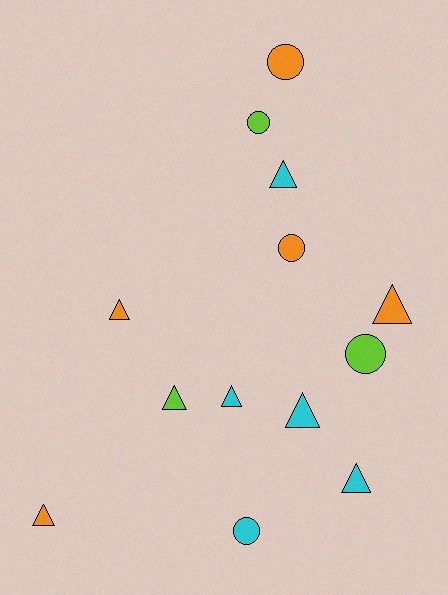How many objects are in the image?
There are 13 objects.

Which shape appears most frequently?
Triangle, with 8 objects.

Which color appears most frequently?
Orange, with 5 objects.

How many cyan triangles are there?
There are 4 cyan triangles.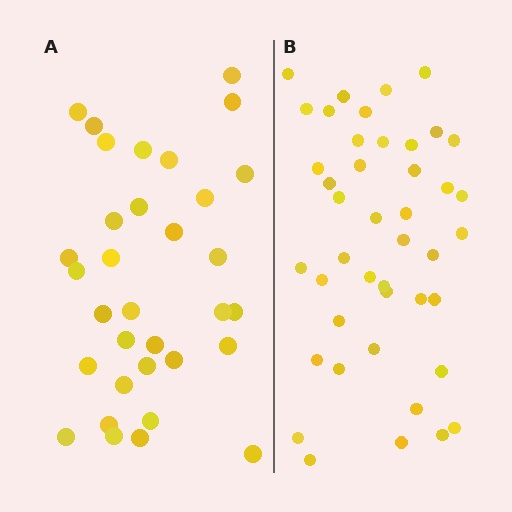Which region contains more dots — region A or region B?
Region B (the right region) has more dots.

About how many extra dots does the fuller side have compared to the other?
Region B has roughly 10 or so more dots than region A.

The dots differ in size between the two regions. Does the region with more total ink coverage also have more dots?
No. Region A has more total ink coverage because its dots are larger, but region B actually contains more individual dots. Total area can be misleading — the number of items is what matters here.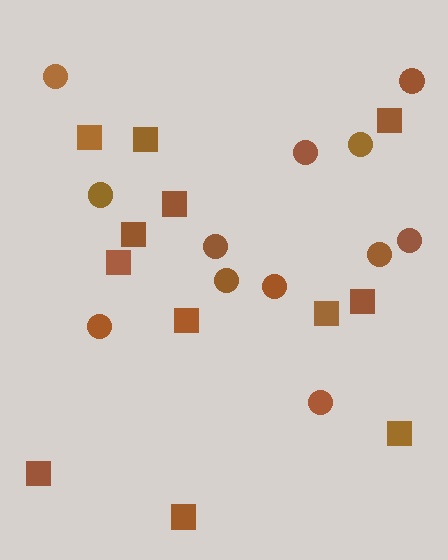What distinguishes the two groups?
There are 2 groups: one group of circles (12) and one group of squares (12).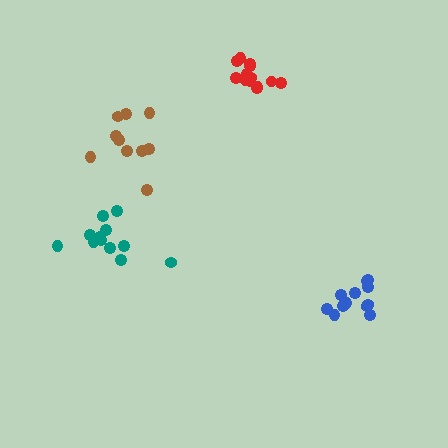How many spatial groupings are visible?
There are 4 spatial groupings.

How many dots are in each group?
Group 1: 10 dots, Group 2: 12 dots, Group 3: 13 dots, Group 4: 13 dots (48 total).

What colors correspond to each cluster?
The clusters are colored: brown, blue, red, teal.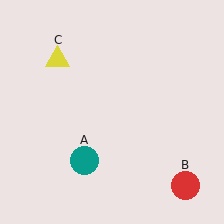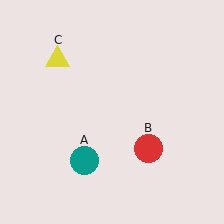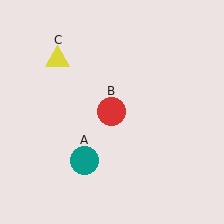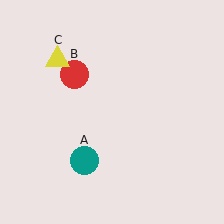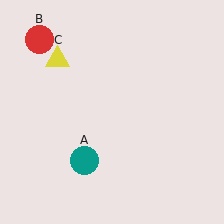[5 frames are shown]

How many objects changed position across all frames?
1 object changed position: red circle (object B).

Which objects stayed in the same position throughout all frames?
Teal circle (object A) and yellow triangle (object C) remained stationary.